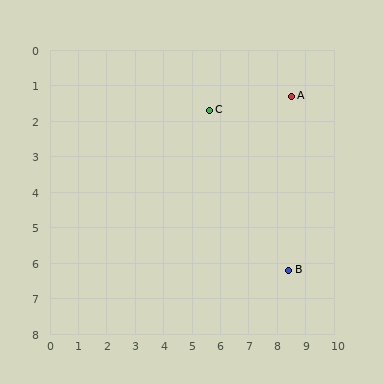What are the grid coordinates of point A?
Point A is at approximately (8.5, 1.3).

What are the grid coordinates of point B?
Point B is at approximately (8.4, 6.2).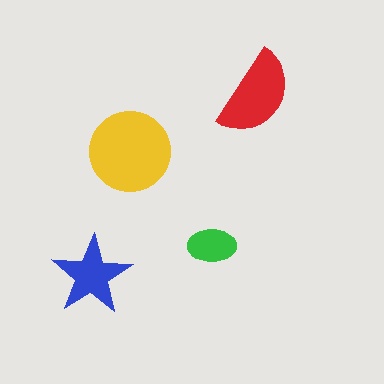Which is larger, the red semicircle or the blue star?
The red semicircle.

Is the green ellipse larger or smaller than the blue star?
Smaller.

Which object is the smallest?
The green ellipse.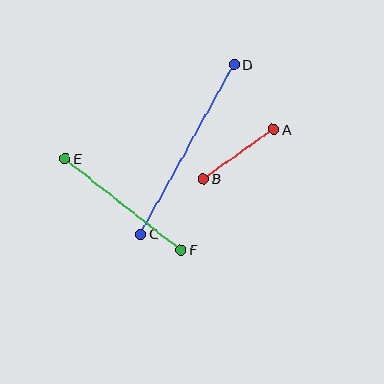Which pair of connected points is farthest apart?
Points C and D are farthest apart.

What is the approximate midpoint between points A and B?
The midpoint is at approximately (239, 154) pixels.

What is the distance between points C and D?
The distance is approximately 193 pixels.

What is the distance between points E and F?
The distance is approximately 148 pixels.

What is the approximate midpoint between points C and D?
The midpoint is at approximately (188, 149) pixels.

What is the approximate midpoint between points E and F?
The midpoint is at approximately (123, 204) pixels.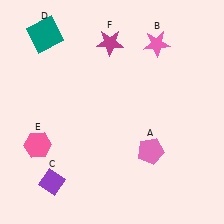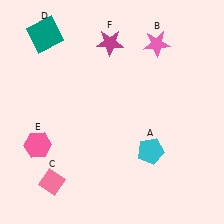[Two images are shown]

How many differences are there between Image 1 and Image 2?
There are 2 differences between the two images.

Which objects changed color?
A changed from pink to cyan. C changed from purple to pink.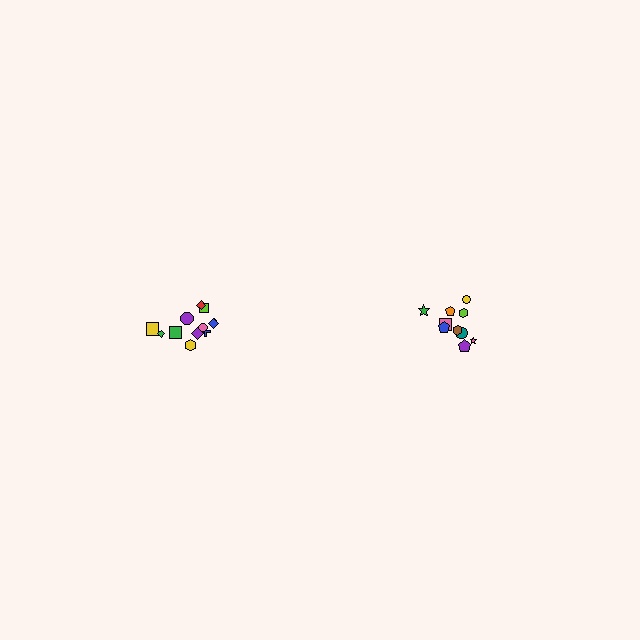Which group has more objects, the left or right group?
The left group.